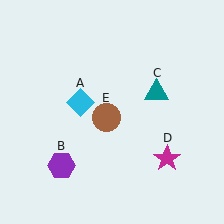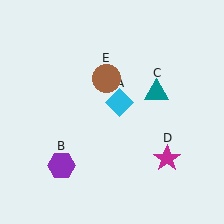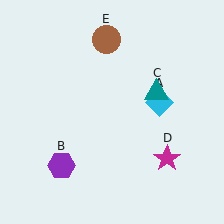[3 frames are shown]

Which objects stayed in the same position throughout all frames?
Purple hexagon (object B) and teal triangle (object C) and magenta star (object D) remained stationary.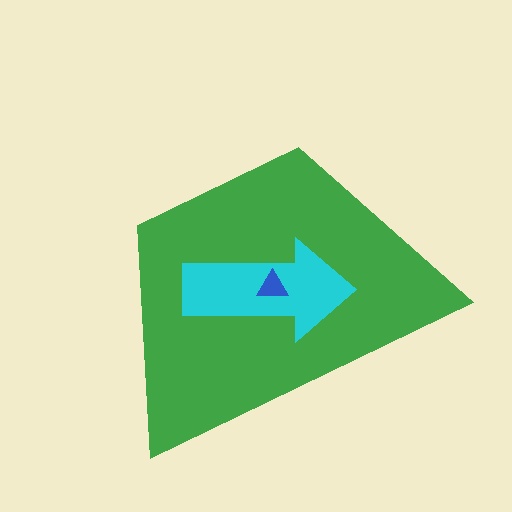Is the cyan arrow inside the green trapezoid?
Yes.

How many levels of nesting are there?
3.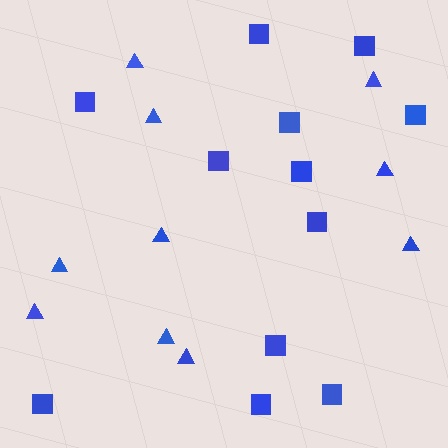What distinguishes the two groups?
There are 2 groups: one group of triangles (10) and one group of squares (12).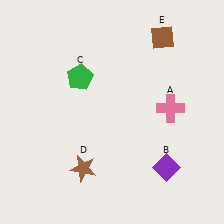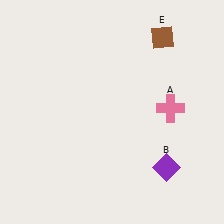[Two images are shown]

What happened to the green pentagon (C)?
The green pentagon (C) was removed in Image 2. It was in the top-left area of Image 1.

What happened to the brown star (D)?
The brown star (D) was removed in Image 2. It was in the bottom-left area of Image 1.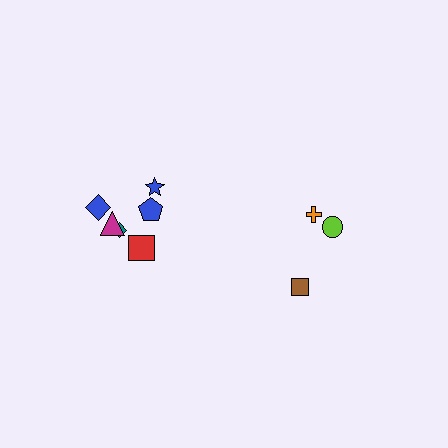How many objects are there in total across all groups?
There are 9 objects.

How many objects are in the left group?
There are 6 objects.